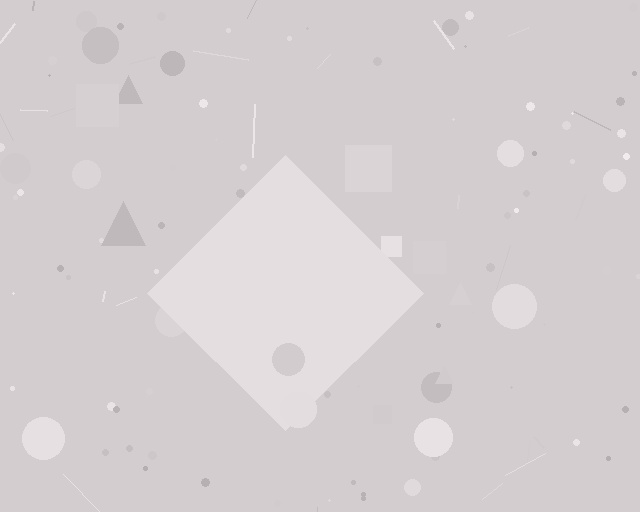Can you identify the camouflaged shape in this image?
The camouflaged shape is a diamond.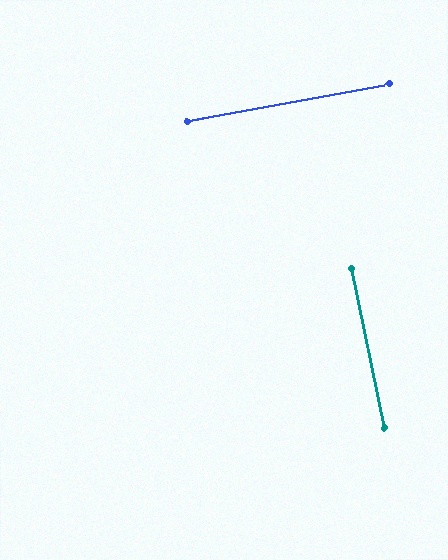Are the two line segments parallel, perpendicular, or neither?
Perpendicular — they meet at approximately 89°.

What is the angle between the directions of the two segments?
Approximately 89 degrees.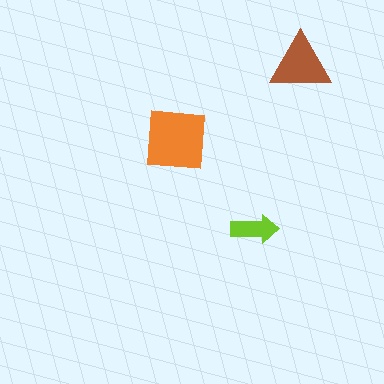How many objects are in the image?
There are 3 objects in the image.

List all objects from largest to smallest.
The orange square, the brown triangle, the lime arrow.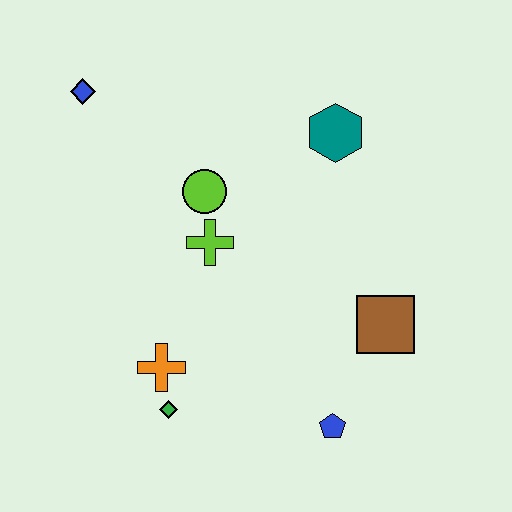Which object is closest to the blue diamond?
The lime circle is closest to the blue diamond.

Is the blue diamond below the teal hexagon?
No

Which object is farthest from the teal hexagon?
The green diamond is farthest from the teal hexagon.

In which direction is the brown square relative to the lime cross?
The brown square is to the right of the lime cross.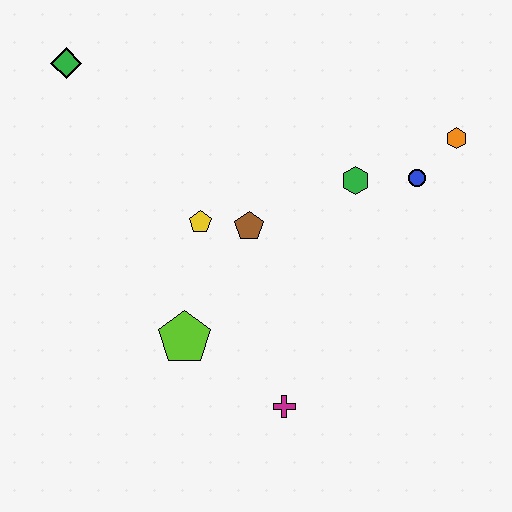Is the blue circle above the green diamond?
No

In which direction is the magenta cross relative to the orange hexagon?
The magenta cross is below the orange hexagon.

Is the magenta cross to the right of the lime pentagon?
Yes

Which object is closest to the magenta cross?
The lime pentagon is closest to the magenta cross.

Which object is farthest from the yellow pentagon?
The orange hexagon is farthest from the yellow pentagon.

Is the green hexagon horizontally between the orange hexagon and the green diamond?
Yes